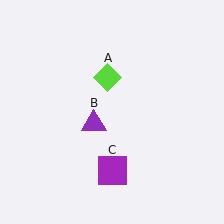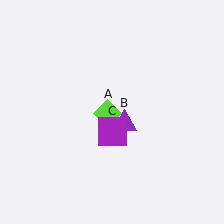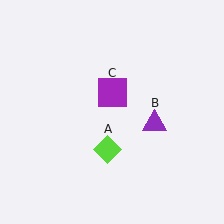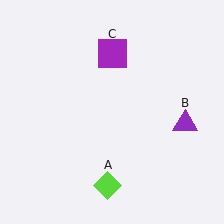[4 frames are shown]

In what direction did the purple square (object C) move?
The purple square (object C) moved up.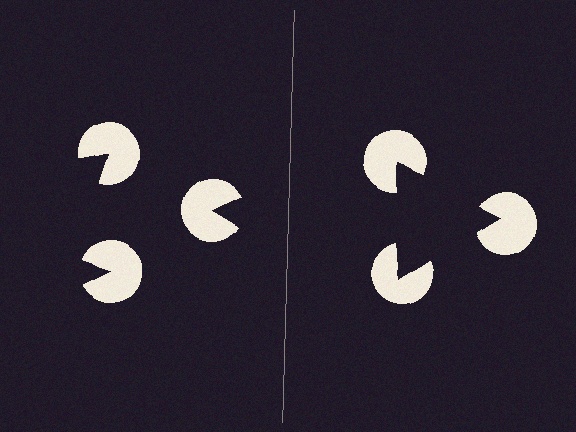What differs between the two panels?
The pac-man discs are positioned identically on both sides; only the wedge orientations differ. On the right they align to a triangle; on the left they are misaligned.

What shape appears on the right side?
An illusory triangle.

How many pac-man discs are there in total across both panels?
6 — 3 on each side.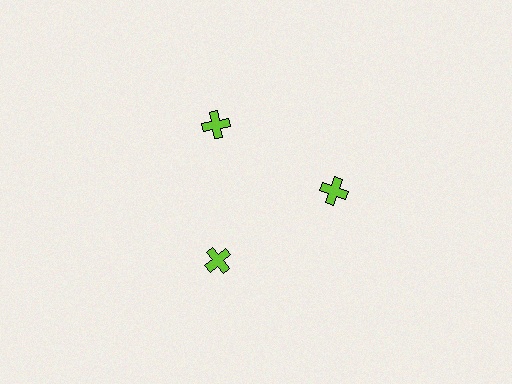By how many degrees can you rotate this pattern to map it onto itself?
The pattern maps onto itself every 120 degrees of rotation.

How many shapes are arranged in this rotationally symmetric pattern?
There are 3 shapes, arranged in 3 groups of 1.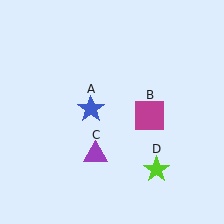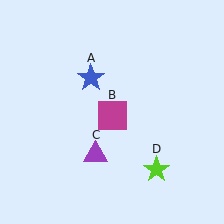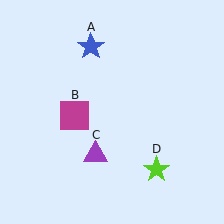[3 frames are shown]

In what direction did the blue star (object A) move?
The blue star (object A) moved up.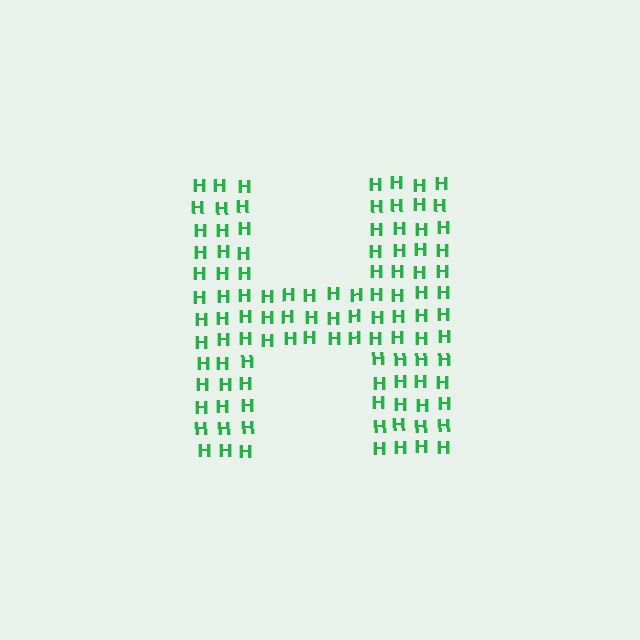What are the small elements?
The small elements are letter H's.